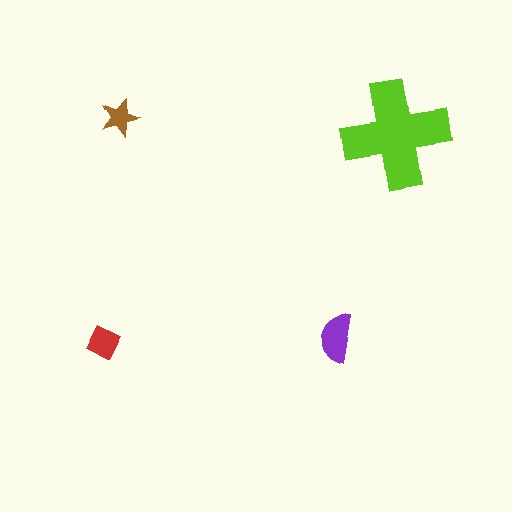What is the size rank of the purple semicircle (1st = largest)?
2nd.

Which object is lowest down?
The purple semicircle is bottommost.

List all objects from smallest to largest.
The brown star, the red diamond, the purple semicircle, the lime cross.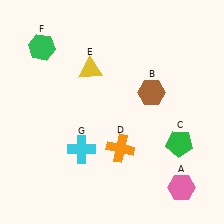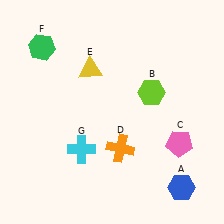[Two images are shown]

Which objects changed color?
A changed from pink to blue. B changed from brown to lime. C changed from green to pink.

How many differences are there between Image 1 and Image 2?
There are 3 differences between the two images.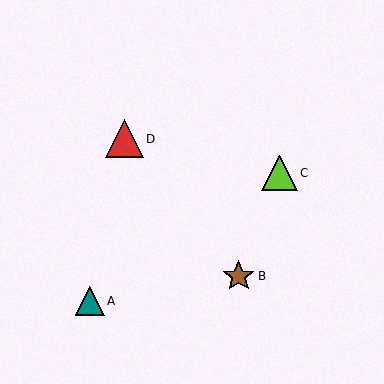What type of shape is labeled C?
Shape C is a lime triangle.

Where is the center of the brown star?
The center of the brown star is at (239, 276).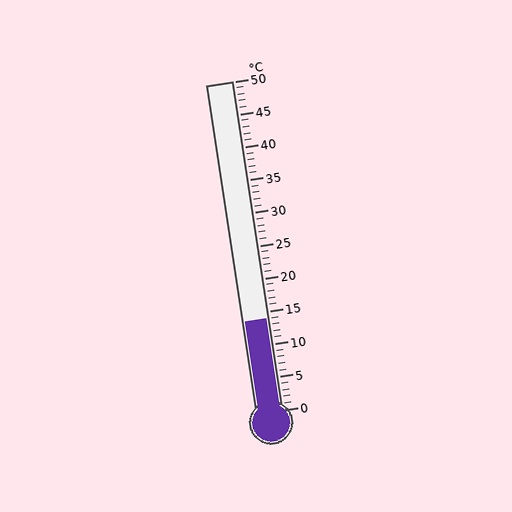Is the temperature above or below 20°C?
The temperature is below 20°C.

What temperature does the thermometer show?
The thermometer shows approximately 14°C.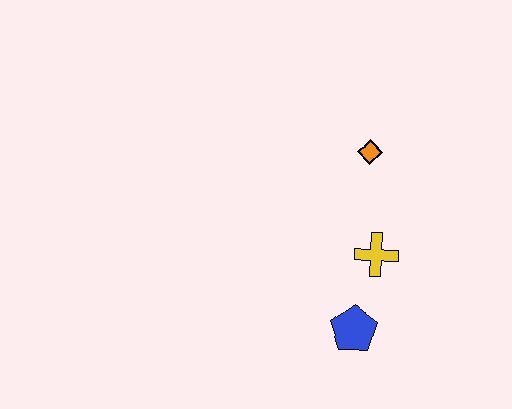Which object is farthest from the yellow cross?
The orange diamond is farthest from the yellow cross.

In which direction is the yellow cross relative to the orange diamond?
The yellow cross is below the orange diamond.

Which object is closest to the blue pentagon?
The yellow cross is closest to the blue pentagon.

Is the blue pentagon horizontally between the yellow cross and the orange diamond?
No